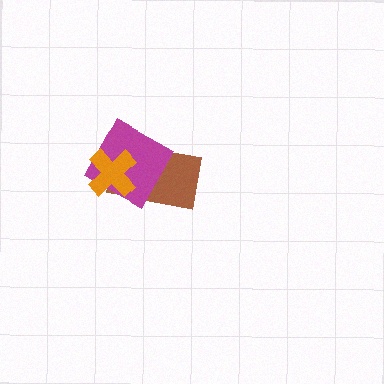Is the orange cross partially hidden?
No, no other shape covers it.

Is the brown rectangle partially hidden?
Yes, it is partially covered by another shape.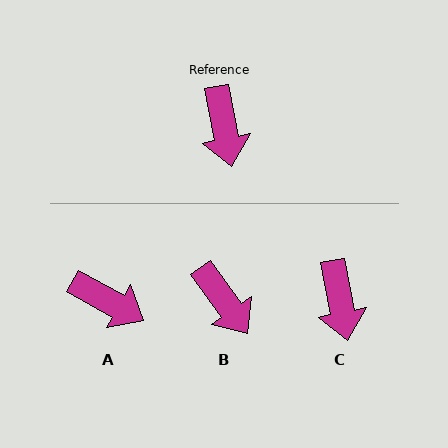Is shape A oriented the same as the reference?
No, it is off by about 50 degrees.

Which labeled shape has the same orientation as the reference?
C.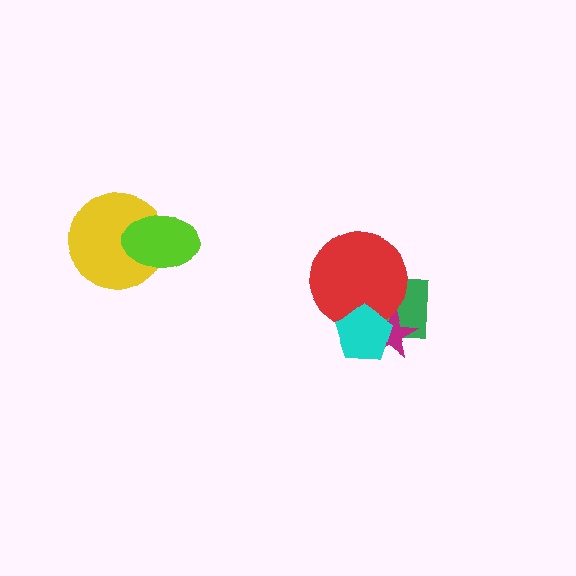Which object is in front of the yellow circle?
The lime ellipse is in front of the yellow circle.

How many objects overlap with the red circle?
3 objects overlap with the red circle.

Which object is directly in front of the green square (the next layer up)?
The magenta star is directly in front of the green square.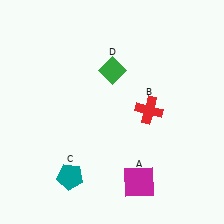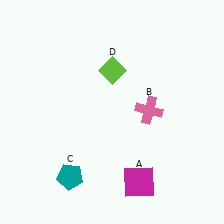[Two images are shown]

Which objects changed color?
B changed from red to pink. D changed from green to lime.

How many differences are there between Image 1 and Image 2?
There are 2 differences between the two images.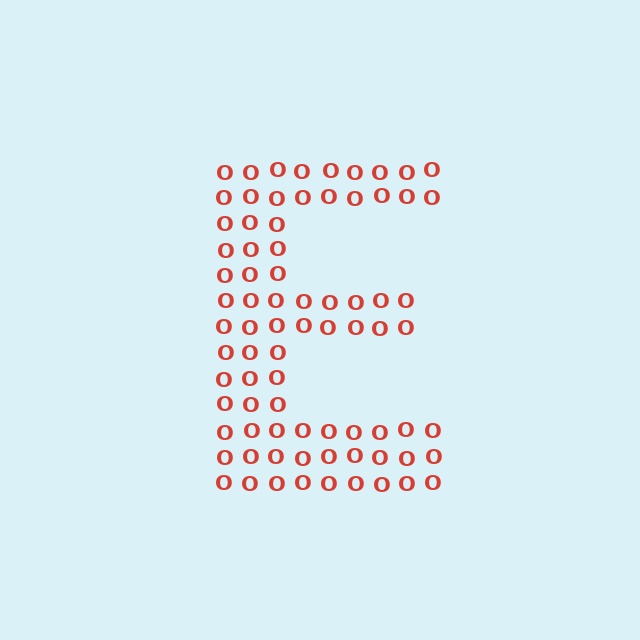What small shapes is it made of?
It is made of small letter O's.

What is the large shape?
The large shape is the letter E.